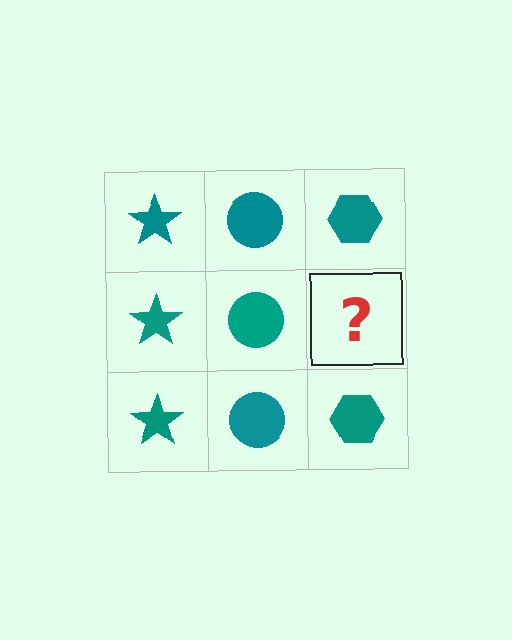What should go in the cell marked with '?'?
The missing cell should contain a teal hexagon.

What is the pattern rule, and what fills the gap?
The rule is that each column has a consistent shape. The gap should be filled with a teal hexagon.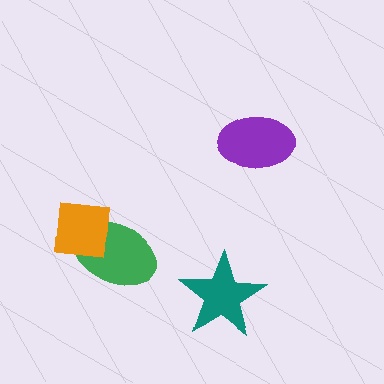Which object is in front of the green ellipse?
The orange square is in front of the green ellipse.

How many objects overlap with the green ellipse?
1 object overlaps with the green ellipse.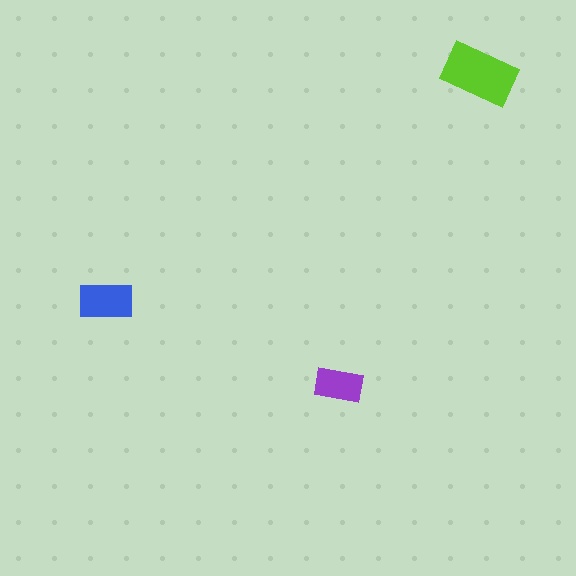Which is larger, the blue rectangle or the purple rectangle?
The blue one.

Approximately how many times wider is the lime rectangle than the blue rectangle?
About 1.5 times wider.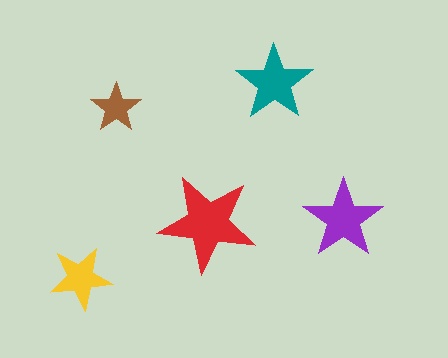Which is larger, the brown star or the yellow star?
The yellow one.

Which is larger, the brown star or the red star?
The red one.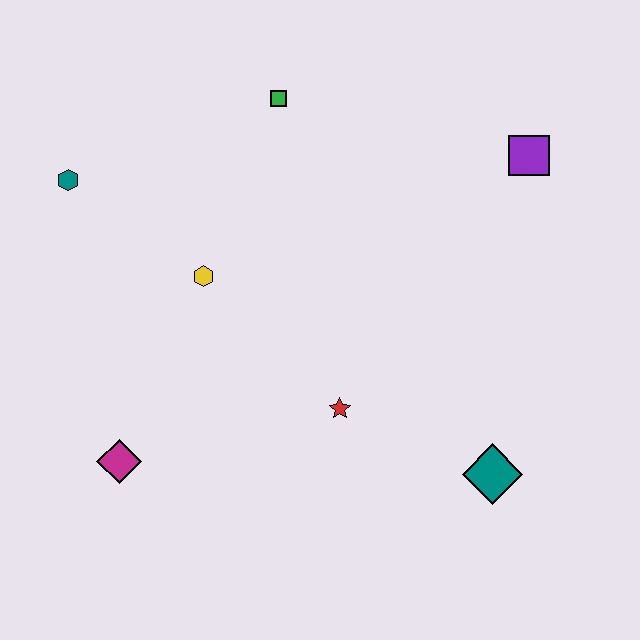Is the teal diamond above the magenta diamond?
No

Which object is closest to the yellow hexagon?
The teal hexagon is closest to the yellow hexagon.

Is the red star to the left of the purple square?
Yes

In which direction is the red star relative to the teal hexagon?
The red star is to the right of the teal hexagon.